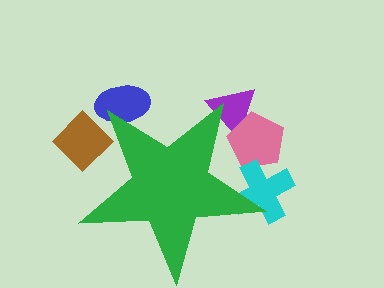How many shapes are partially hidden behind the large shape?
5 shapes are partially hidden.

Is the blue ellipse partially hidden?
Yes, the blue ellipse is partially hidden behind the green star.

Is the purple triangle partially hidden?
Yes, the purple triangle is partially hidden behind the green star.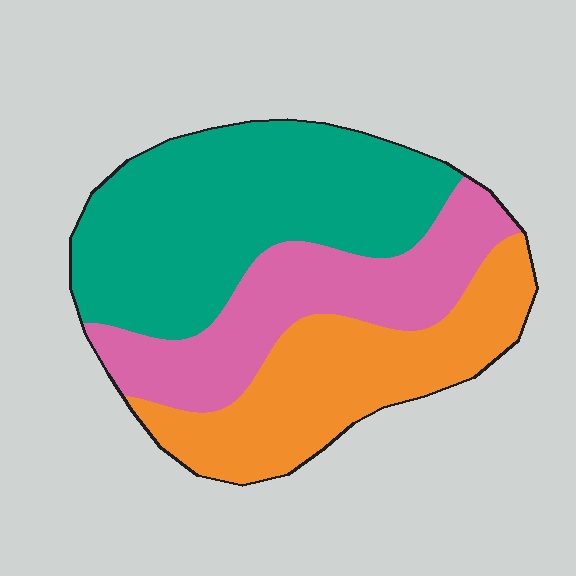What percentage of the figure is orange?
Orange covers around 30% of the figure.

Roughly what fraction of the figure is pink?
Pink takes up about one quarter (1/4) of the figure.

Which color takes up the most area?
Teal, at roughly 45%.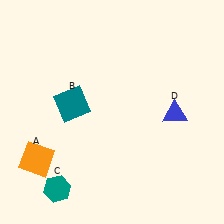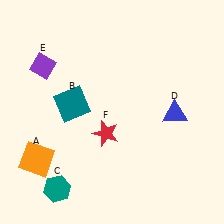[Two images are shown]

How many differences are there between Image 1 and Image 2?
There are 2 differences between the two images.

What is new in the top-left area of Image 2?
A purple diamond (E) was added in the top-left area of Image 2.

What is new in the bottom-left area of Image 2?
A red star (F) was added in the bottom-left area of Image 2.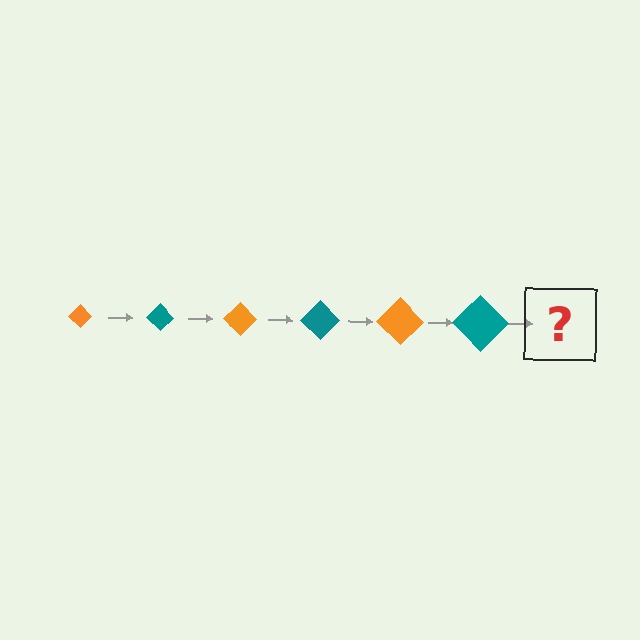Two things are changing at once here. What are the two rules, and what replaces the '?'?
The two rules are that the diamond grows larger each step and the color cycles through orange and teal. The '?' should be an orange diamond, larger than the previous one.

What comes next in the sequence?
The next element should be an orange diamond, larger than the previous one.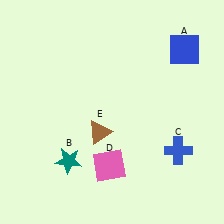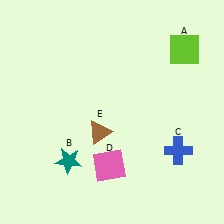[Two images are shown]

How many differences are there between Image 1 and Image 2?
There is 1 difference between the two images.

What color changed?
The square (A) changed from blue in Image 1 to lime in Image 2.